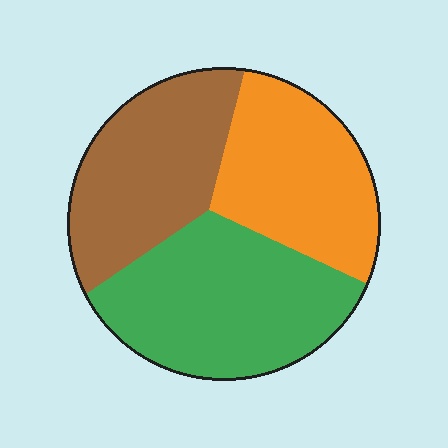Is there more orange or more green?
Green.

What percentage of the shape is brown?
Brown takes up about one third (1/3) of the shape.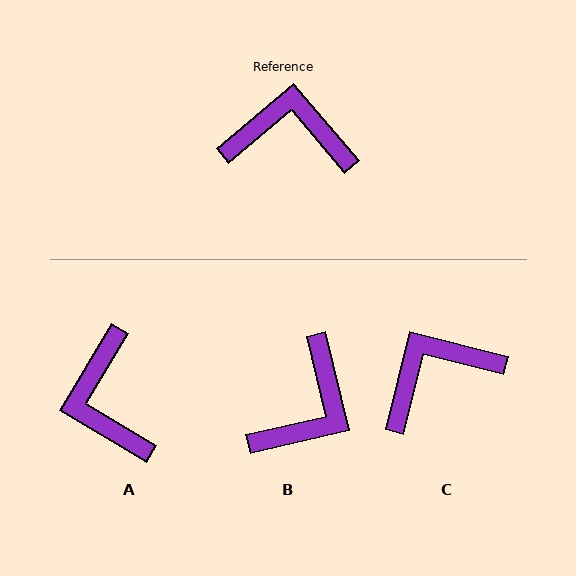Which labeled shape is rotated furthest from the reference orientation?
B, about 117 degrees away.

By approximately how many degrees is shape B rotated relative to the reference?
Approximately 117 degrees clockwise.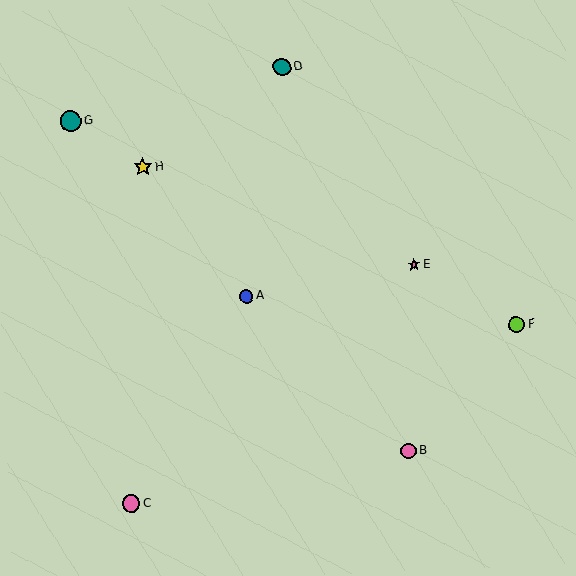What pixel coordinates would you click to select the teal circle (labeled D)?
Click at (282, 67) to select the teal circle D.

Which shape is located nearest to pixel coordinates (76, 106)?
The teal circle (labeled G) at (70, 121) is nearest to that location.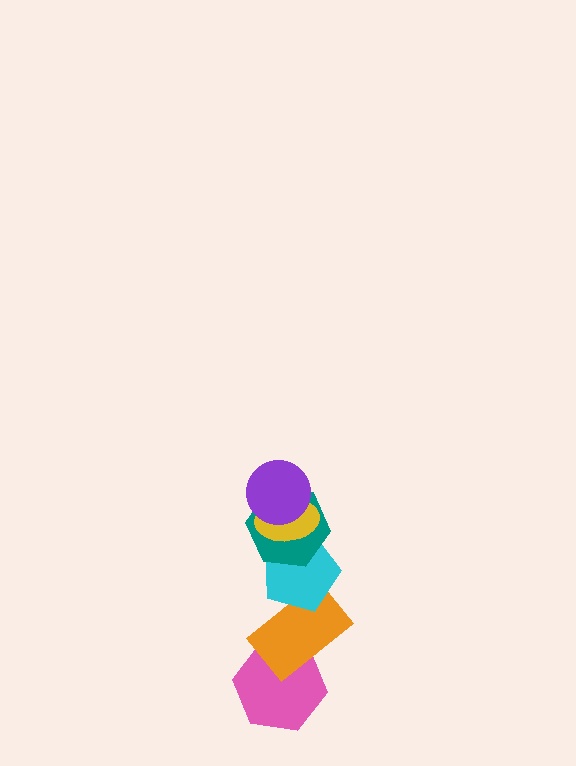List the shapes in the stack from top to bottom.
From top to bottom: the purple circle, the yellow ellipse, the teal hexagon, the cyan pentagon, the orange rectangle, the pink hexagon.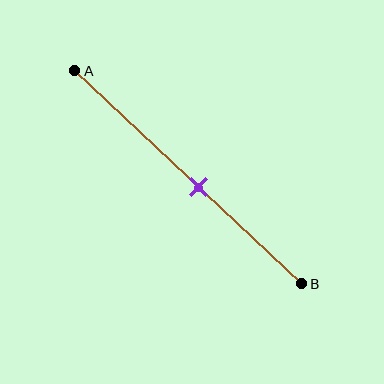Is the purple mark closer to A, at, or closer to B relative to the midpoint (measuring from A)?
The purple mark is closer to point B than the midpoint of segment AB.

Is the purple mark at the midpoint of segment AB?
No, the mark is at about 55% from A, not at the 50% midpoint.